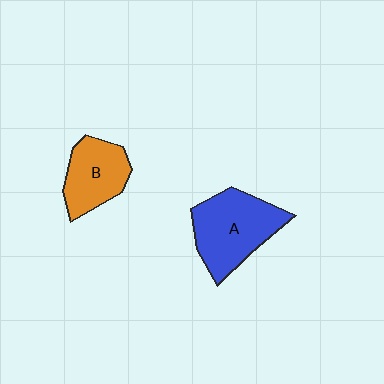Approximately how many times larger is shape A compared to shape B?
Approximately 1.4 times.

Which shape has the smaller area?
Shape B (orange).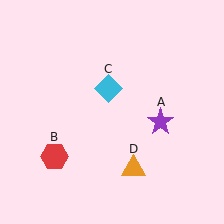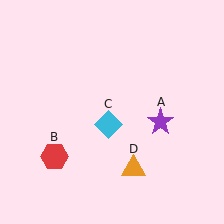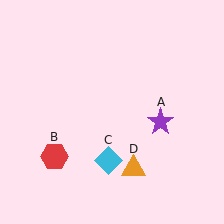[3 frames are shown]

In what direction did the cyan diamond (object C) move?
The cyan diamond (object C) moved down.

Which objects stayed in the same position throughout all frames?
Purple star (object A) and red hexagon (object B) and orange triangle (object D) remained stationary.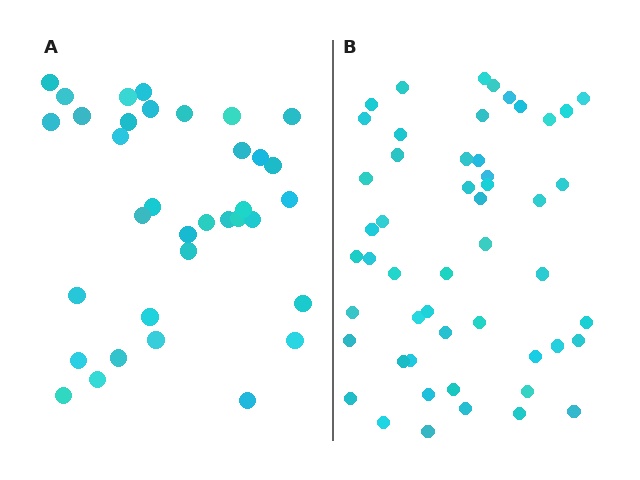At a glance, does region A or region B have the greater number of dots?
Region B (the right region) has more dots.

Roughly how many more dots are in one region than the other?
Region B has approximately 15 more dots than region A.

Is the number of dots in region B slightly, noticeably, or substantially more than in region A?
Region B has substantially more. The ratio is roughly 1.5 to 1.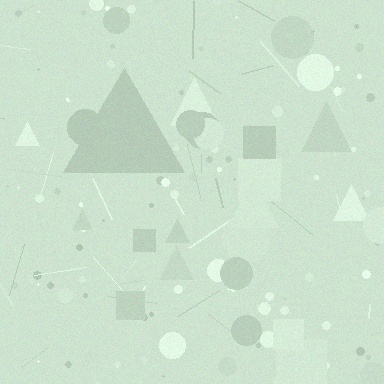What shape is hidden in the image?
A triangle is hidden in the image.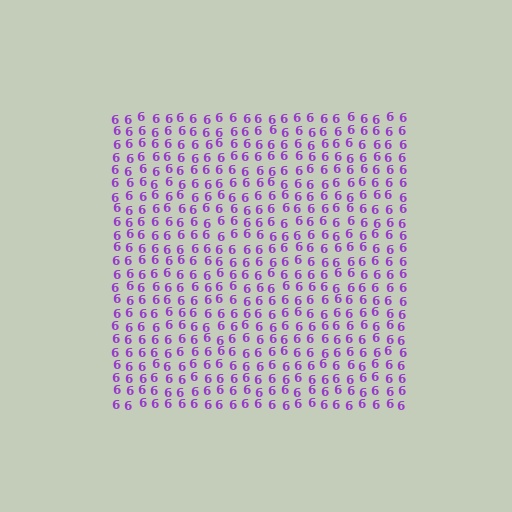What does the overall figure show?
The overall figure shows a square.